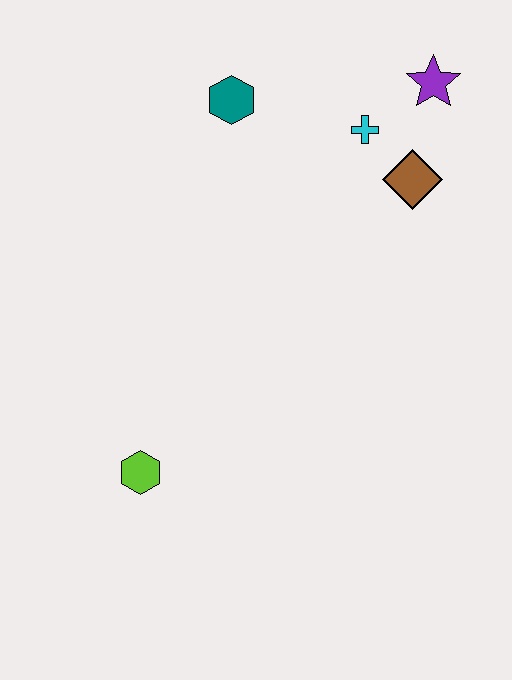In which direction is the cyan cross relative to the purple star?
The cyan cross is to the left of the purple star.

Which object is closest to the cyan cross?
The brown diamond is closest to the cyan cross.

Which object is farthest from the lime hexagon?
The purple star is farthest from the lime hexagon.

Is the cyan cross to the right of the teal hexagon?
Yes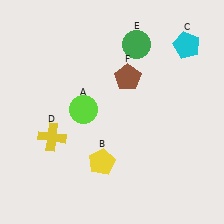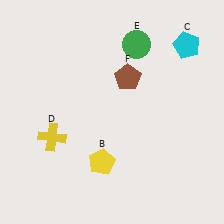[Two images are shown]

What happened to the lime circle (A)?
The lime circle (A) was removed in Image 2. It was in the top-left area of Image 1.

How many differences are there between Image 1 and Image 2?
There is 1 difference between the two images.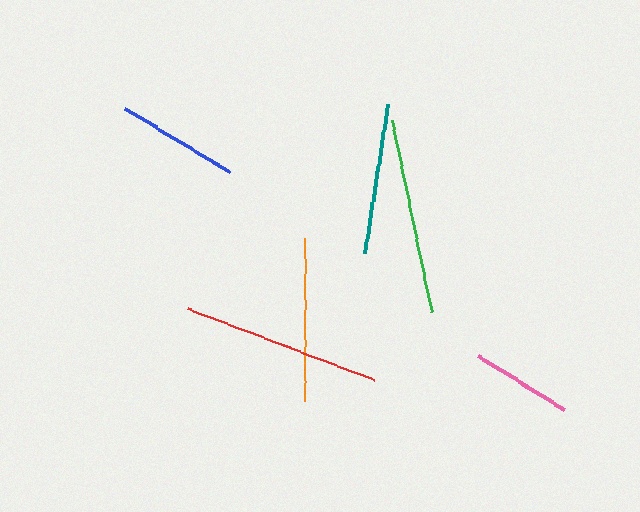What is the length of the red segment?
The red segment is approximately 199 pixels long.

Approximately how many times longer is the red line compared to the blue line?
The red line is approximately 1.6 times the length of the blue line.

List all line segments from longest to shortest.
From longest to shortest: red, green, orange, teal, blue, pink.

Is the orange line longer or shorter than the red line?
The red line is longer than the orange line.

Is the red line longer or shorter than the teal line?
The red line is longer than the teal line.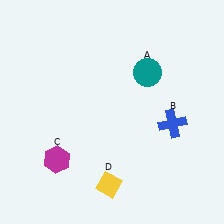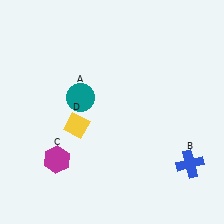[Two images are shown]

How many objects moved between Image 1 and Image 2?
3 objects moved between the two images.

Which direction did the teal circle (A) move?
The teal circle (A) moved left.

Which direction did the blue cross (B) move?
The blue cross (B) moved down.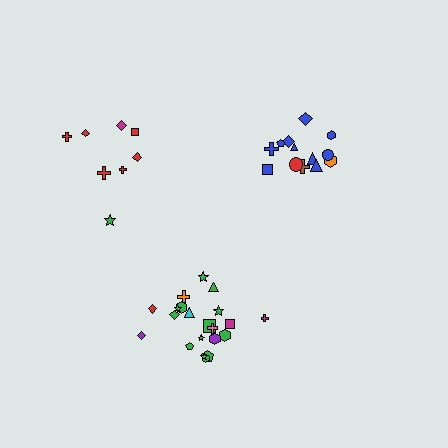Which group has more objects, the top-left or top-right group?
The top-right group.